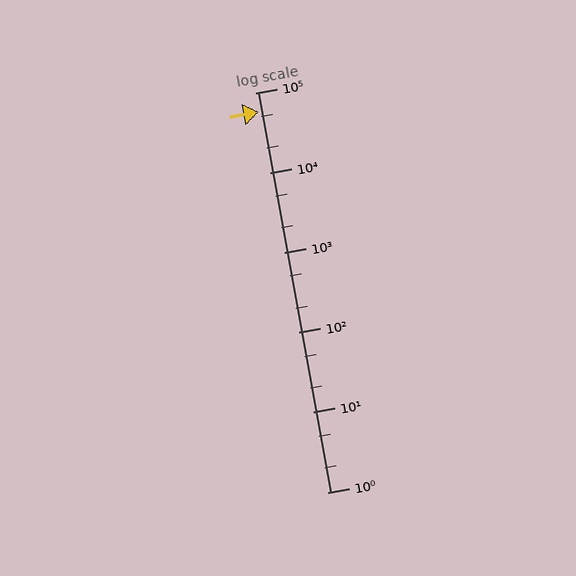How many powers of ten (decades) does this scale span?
The scale spans 5 decades, from 1 to 100000.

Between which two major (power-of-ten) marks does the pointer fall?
The pointer is between 10000 and 100000.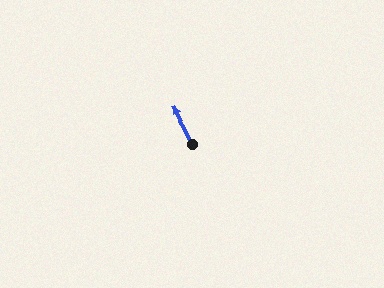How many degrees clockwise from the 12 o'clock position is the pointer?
Approximately 333 degrees.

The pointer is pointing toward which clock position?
Roughly 11 o'clock.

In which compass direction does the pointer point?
Northwest.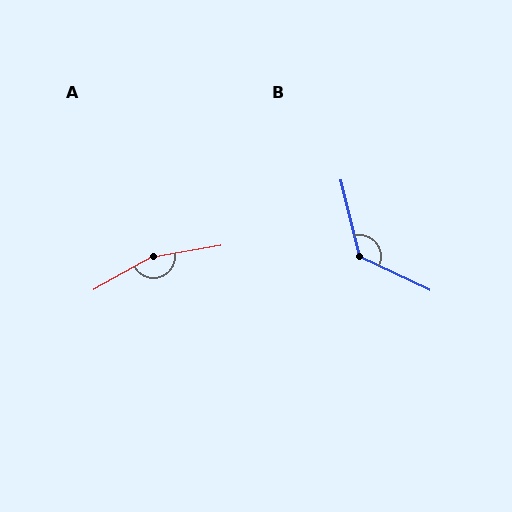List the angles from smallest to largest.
B (129°), A (160°).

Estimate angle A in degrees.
Approximately 160 degrees.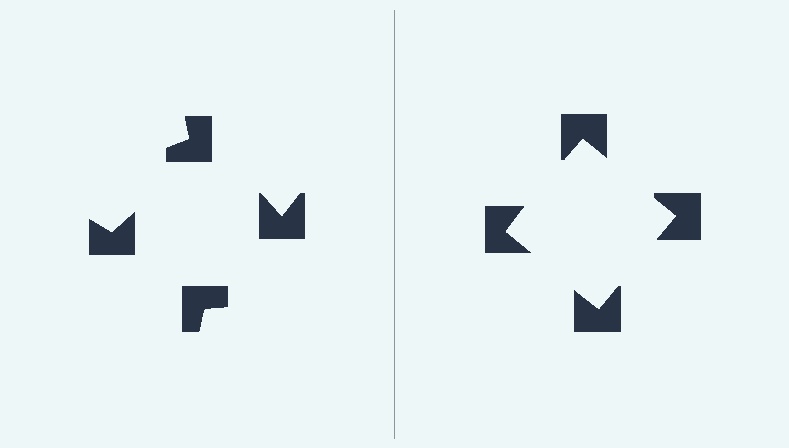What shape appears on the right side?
An illusory square.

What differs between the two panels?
The notched squares are positioned identically on both sides; only the wedge orientations differ. On the right they align to a square; on the left they are misaligned.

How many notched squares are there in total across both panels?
8 — 4 on each side.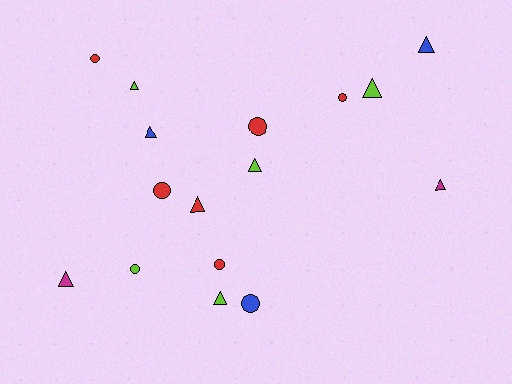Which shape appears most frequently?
Triangle, with 9 objects.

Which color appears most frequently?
Red, with 6 objects.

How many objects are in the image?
There are 16 objects.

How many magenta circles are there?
There are no magenta circles.